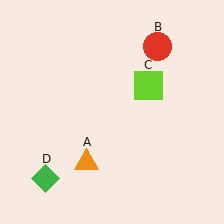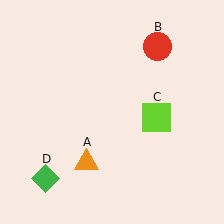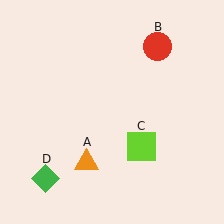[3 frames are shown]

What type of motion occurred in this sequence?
The lime square (object C) rotated clockwise around the center of the scene.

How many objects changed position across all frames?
1 object changed position: lime square (object C).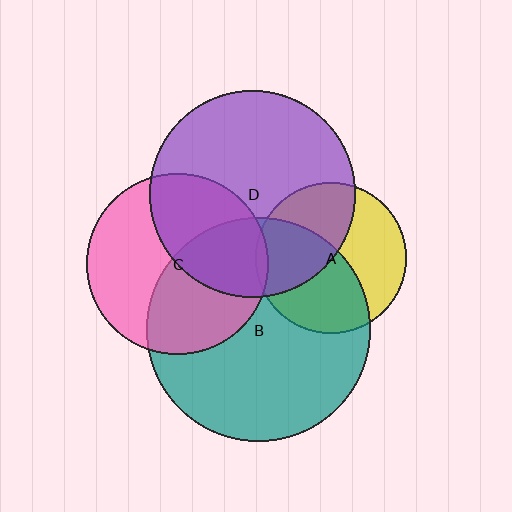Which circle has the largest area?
Circle B (teal).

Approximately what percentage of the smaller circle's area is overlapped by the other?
Approximately 40%.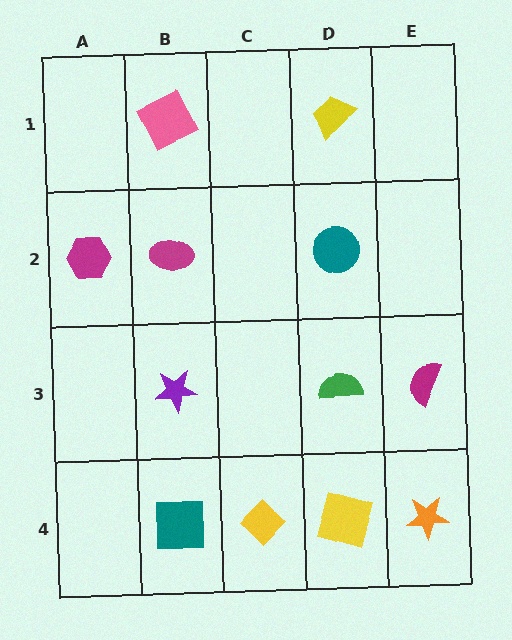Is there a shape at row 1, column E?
No, that cell is empty.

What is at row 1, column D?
A yellow trapezoid.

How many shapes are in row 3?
3 shapes.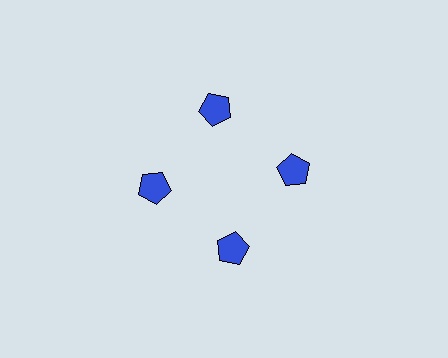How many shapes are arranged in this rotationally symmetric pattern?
There are 4 shapes, arranged in 4 groups of 1.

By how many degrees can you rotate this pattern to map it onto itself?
The pattern maps onto itself every 90 degrees of rotation.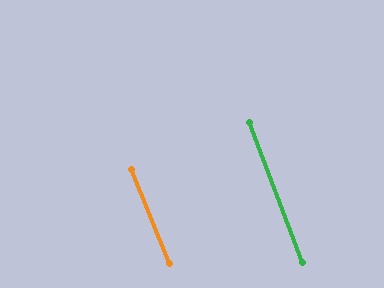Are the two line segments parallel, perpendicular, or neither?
Parallel — their directions differ by only 1.4°.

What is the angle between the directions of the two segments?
Approximately 1 degree.